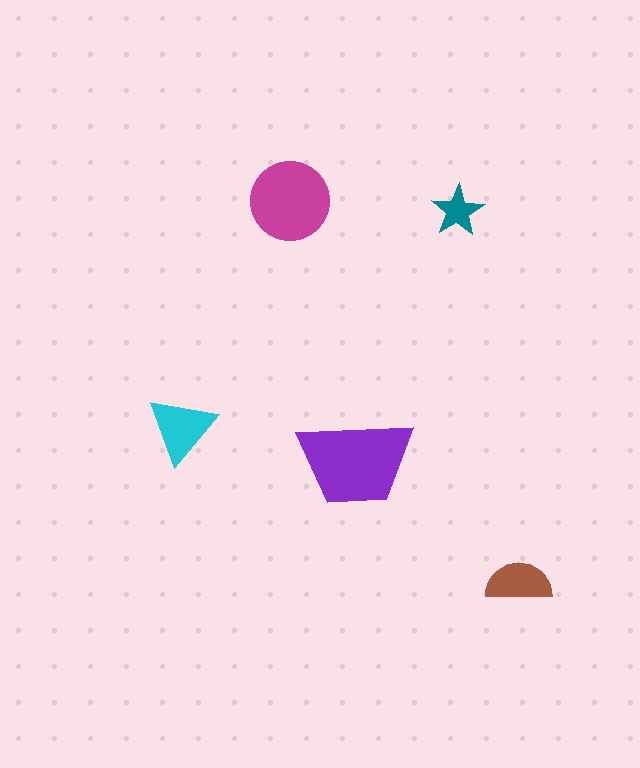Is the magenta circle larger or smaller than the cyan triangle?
Larger.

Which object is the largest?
The purple trapezoid.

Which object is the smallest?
The teal star.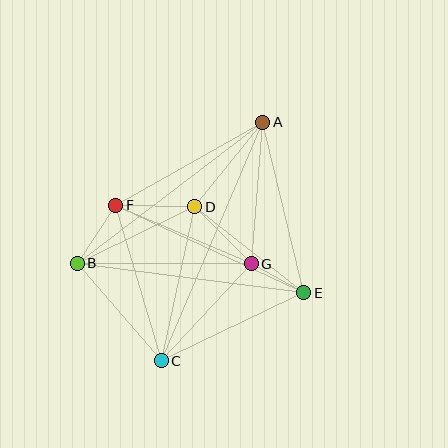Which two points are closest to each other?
Points E and G are closest to each other.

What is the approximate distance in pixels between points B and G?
The distance between B and G is approximately 174 pixels.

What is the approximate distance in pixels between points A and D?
The distance between A and D is approximately 109 pixels.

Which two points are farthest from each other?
Points A and C are farthest from each other.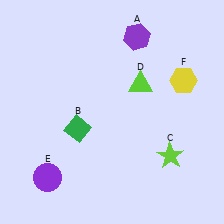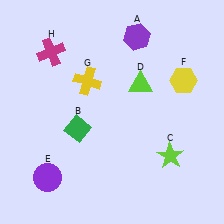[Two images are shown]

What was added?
A yellow cross (G), a magenta cross (H) were added in Image 2.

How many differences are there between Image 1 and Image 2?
There are 2 differences between the two images.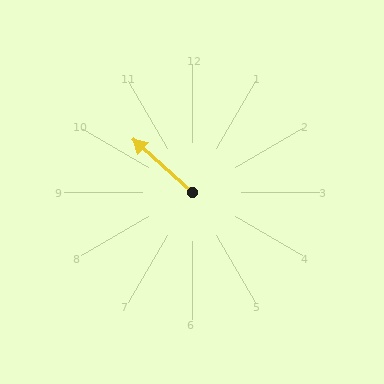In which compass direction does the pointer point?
Northwest.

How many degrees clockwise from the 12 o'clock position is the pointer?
Approximately 312 degrees.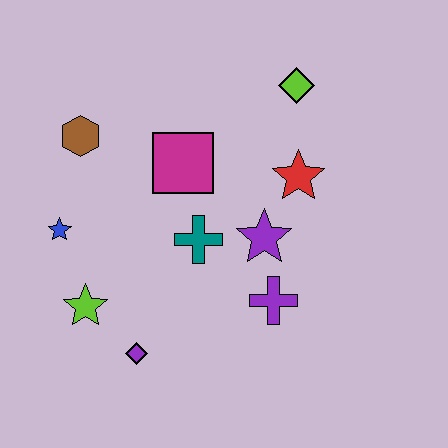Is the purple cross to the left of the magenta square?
No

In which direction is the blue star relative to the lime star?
The blue star is above the lime star.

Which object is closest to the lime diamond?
The red star is closest to the lime diamond.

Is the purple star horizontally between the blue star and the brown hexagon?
No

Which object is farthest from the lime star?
The lime diamond is farthest from the lime star.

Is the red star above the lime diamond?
No